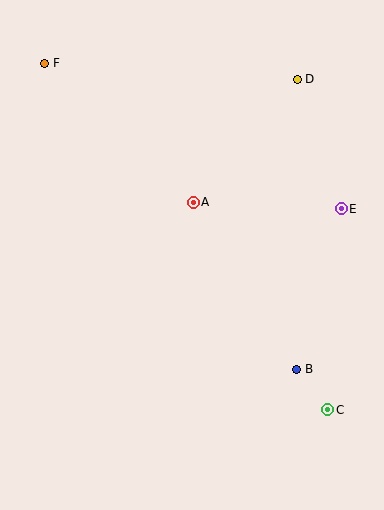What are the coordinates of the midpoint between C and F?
The midpoint between C and F is at (186, 237).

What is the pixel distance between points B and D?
The distance between B and D is 290 pixels.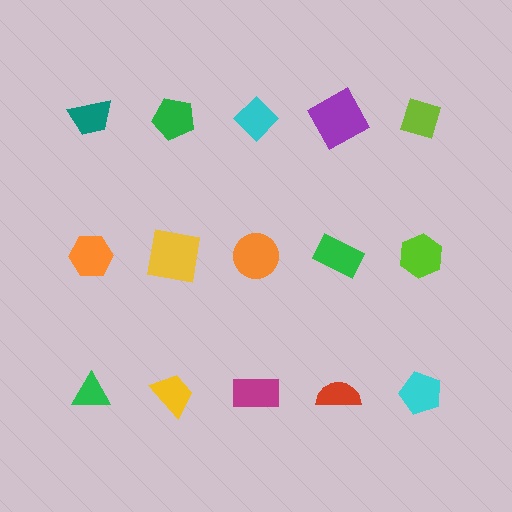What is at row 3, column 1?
A green triangle.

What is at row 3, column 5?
A cyan pentagon.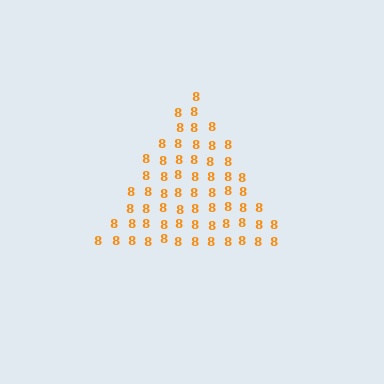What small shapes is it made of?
It is made of small digit 8's.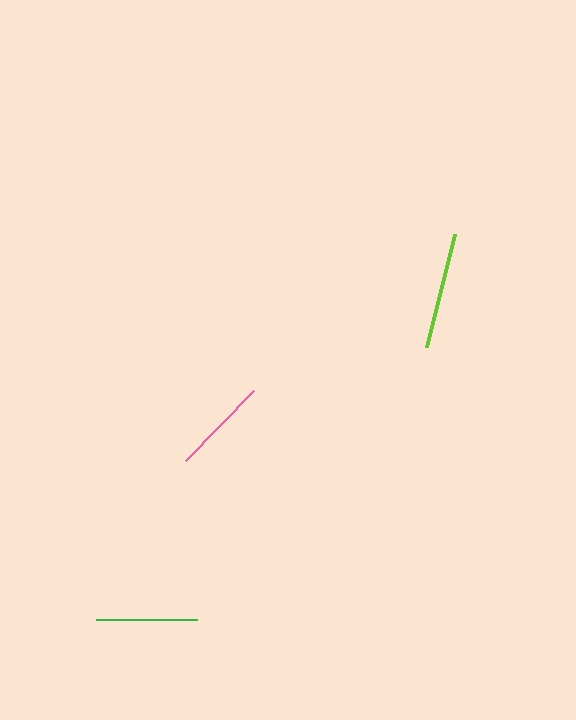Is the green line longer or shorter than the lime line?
The lime line is longer than the green line.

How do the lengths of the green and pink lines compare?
The green and pink lines are approximately the same length.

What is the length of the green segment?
The green segment is approximately 101 pixels long.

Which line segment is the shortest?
The pink line is the shortest at approximately 97 pixels.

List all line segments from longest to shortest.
From longest to shortest: lime, green, pink.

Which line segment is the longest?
The lime line is the longest at approximately 116 pixels.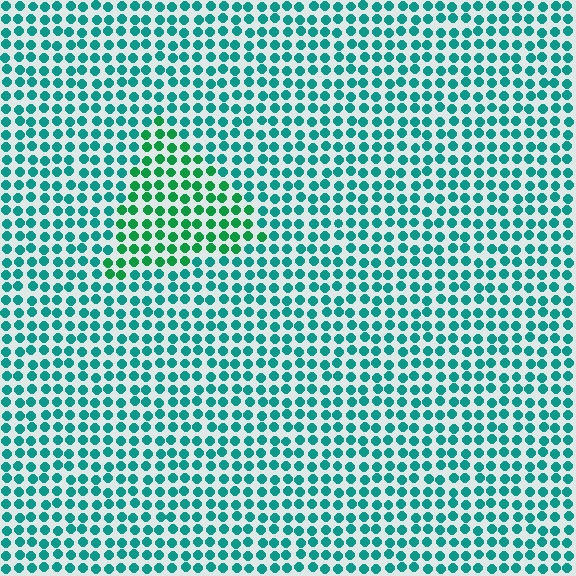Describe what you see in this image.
The image is filled with small teal elements in a uniform arrangement. A triangle-shaped region is visible where the elements are tinted to a slightly different hue, forming a subtle color boundary.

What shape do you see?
I see a triangle.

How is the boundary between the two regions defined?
The boundary is defined purely by a slight shift in hue (about 31 degrees). Spacing, size, and orientation are identical on both sides.